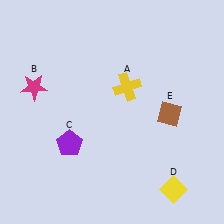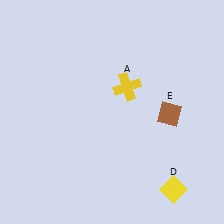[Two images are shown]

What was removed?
The purple pentagon (C), the magenta star (B) were removed in Image 2.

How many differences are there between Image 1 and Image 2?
There are 2 differences between the two images.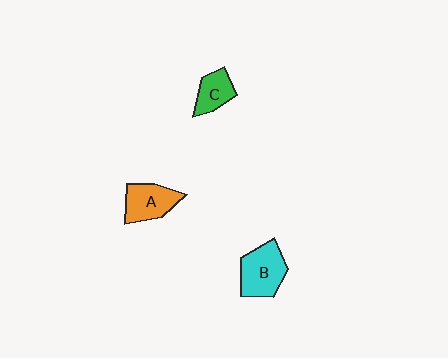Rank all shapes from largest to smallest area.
From largest to smallest: B (cyan), A (orange), C (green).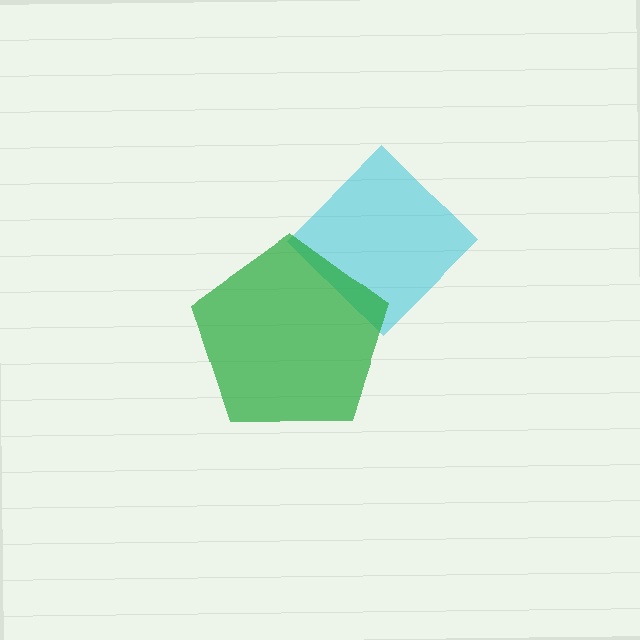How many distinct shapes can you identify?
There are 2 distinct shapes: a cyan diamond, a green pentagon.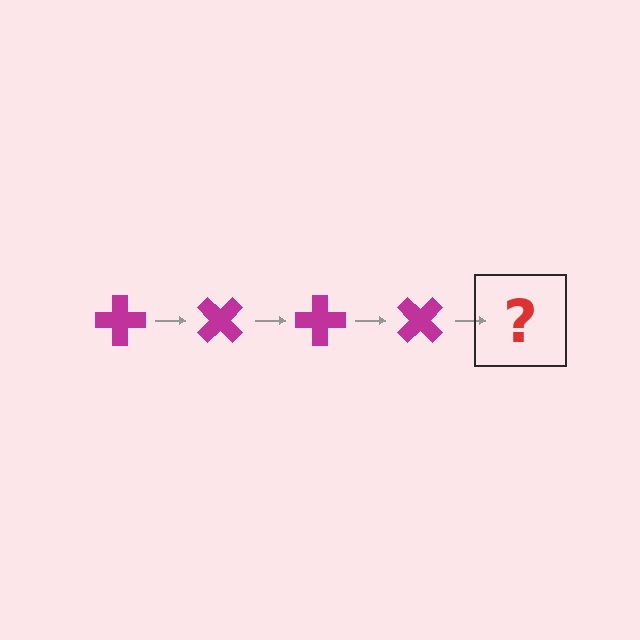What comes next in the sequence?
The next element should be a magenta cross rotated 180 degrees.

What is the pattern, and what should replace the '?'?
The pattern is that the cross rotates 45 degrees each step. The '?' should be a magenta cross rotated 180 degrees.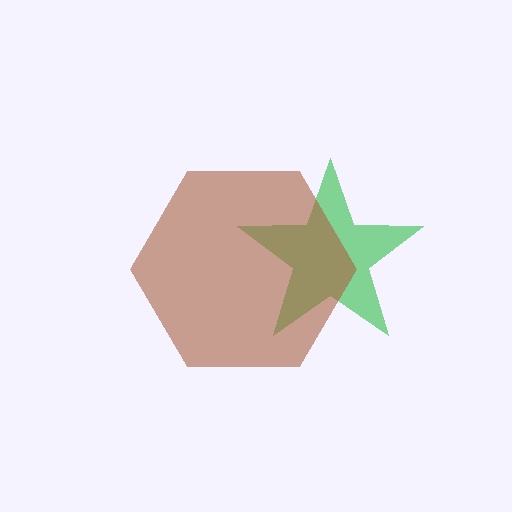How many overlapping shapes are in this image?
There are 2 overlapping shapes in the image.